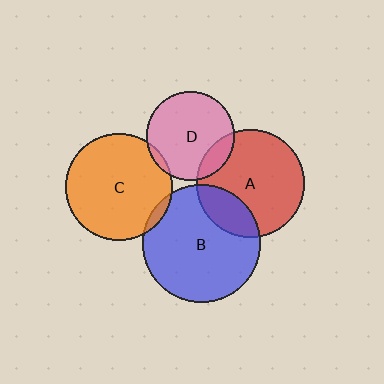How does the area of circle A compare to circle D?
Approximately 1.5 times.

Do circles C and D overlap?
Yes.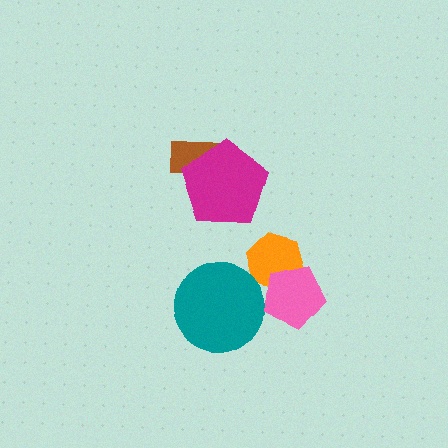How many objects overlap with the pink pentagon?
1 object overlaps with the pink pentagon.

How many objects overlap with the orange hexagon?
1 object overlaps with the orange hexagon.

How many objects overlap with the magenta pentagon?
1 object overlaps with the magenta pentagon.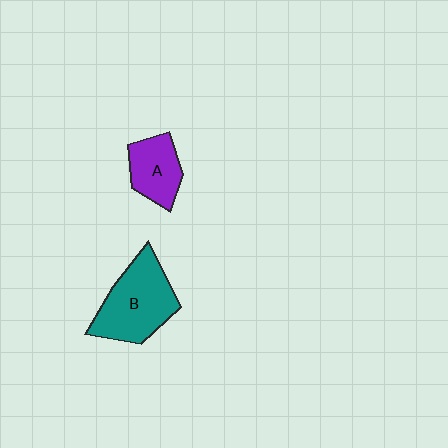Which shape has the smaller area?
Shape A (purple).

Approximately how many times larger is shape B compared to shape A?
Approximately 1.7 times.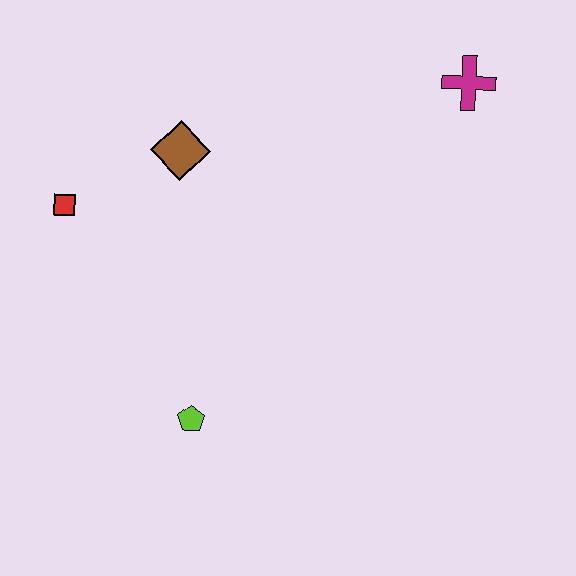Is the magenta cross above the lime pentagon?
Yes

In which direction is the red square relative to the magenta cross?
The red square is to the left of the magenta cross.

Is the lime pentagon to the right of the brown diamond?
Yes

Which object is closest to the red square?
The brown diamond is closest to the red square.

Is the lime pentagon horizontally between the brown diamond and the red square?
No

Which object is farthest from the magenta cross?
The lime pentagon is farthest from the magenta cross.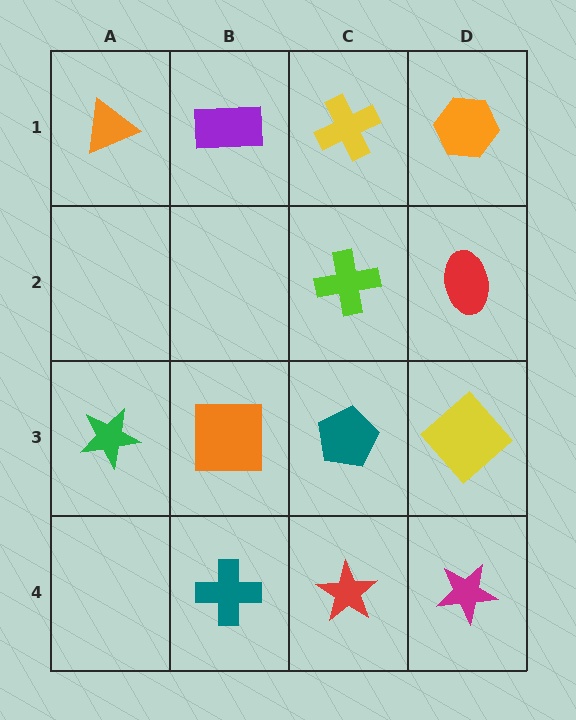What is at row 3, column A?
A green star.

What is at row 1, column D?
An orange hexagon.